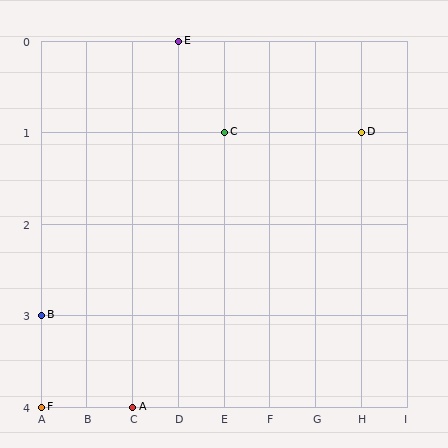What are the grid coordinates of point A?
Point A is at grid coordinates (C, 4).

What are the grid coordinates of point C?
Point C is at grid coordinates (E, 1).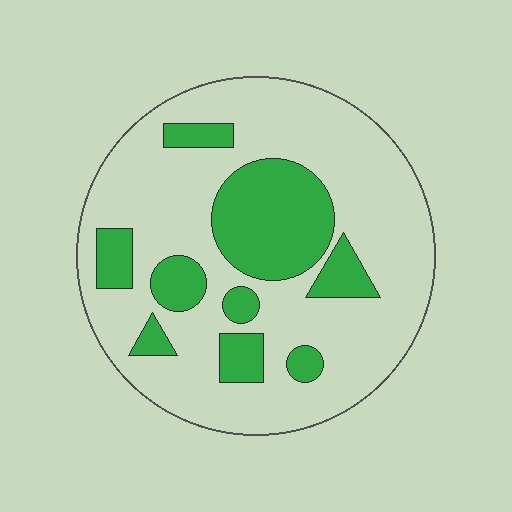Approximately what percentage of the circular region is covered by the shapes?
Approximately 25%.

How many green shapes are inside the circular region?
9.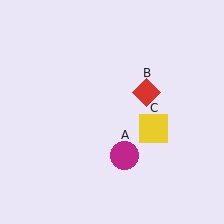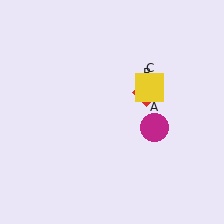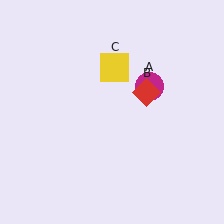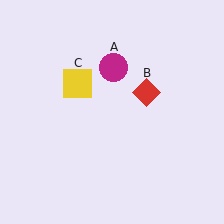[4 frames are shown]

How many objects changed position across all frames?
2 objects changed position: magenta circle (object A), yellow square (object C).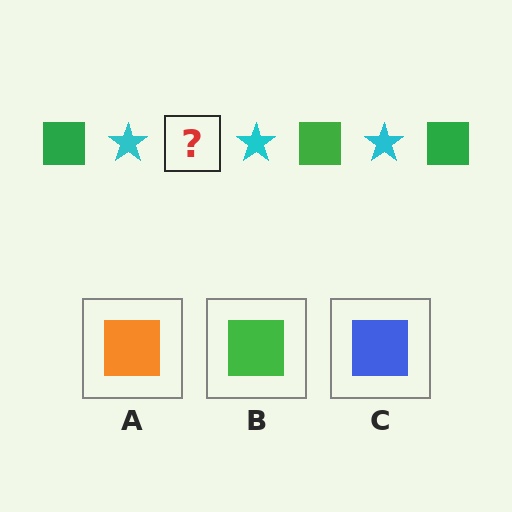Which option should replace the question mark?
Option B.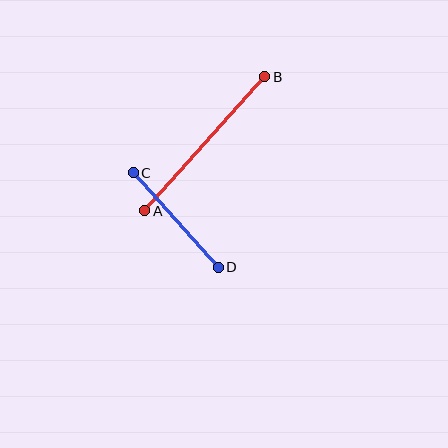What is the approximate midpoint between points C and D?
The midpoint is at approximately (176, 220) pixels.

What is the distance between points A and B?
The distance is approximately 180 pixels.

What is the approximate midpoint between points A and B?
The midpoint is at approximately (205, 144) pixels.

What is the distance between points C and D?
The distance is approximately 127 pixels.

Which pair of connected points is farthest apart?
Points A and B are farthest apart.